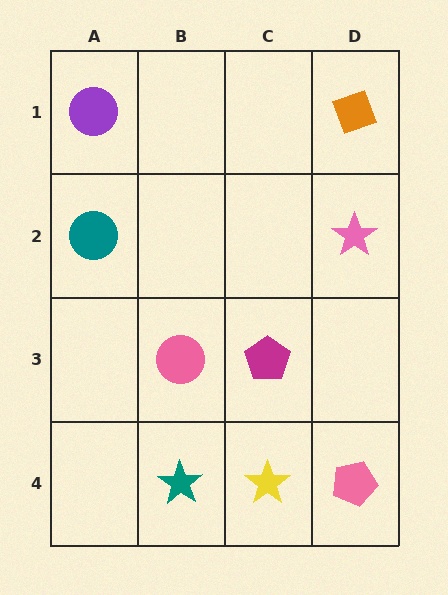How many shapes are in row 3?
2 shapes.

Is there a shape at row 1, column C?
No, that cell is empty.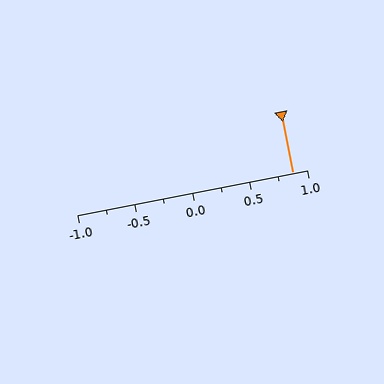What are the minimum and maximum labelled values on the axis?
The axis runs from -1.0 to 1.0.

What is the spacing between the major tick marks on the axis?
The major ticks are spaced 0.5 apart.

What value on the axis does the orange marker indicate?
The marker indicates approximately 0.88.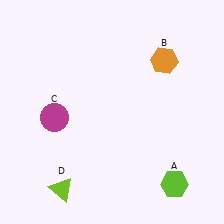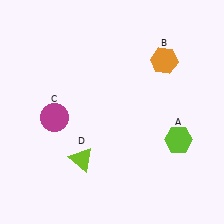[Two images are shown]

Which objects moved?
The objects that moved are: the lime hexagon (A), the lime triangle (D).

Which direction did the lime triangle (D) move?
The lime triangle (D) moved up.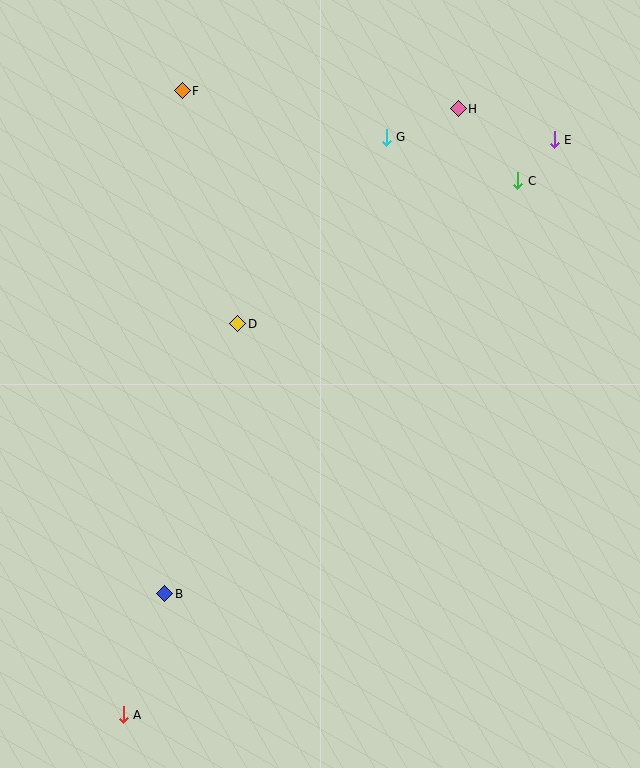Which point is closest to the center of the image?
Point D at (238, 324) is closest to the center.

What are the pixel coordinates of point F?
Point F is at (182, 91).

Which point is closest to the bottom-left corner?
Point A is closest to the bottom-left corner.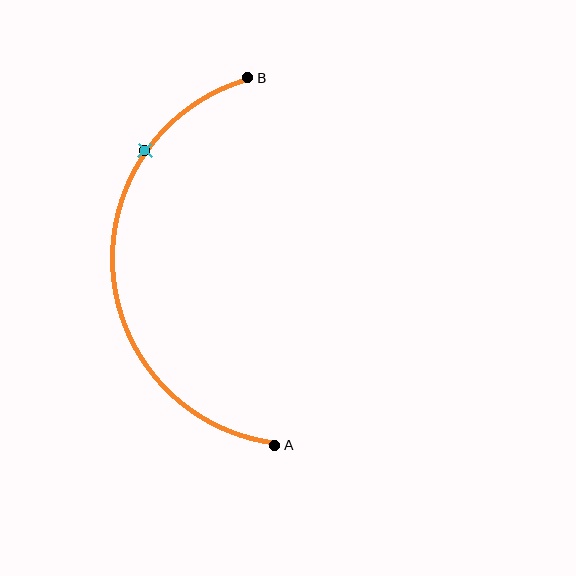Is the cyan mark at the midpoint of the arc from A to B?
No. The cyan mark lies on the arc but is closer to endpoint B. The arc midpoint would be at the point on the curve equidistant along the arc from both A and B.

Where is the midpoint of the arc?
The arc midpoint is the point on the curve farthest from the straight line joining A and B. It sits to the left of that line.